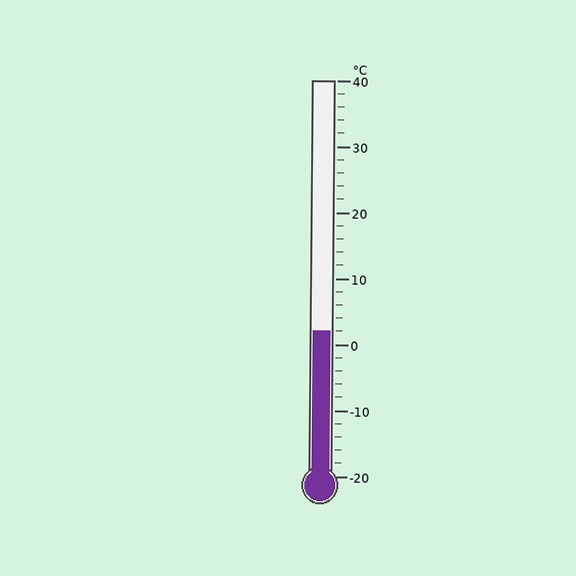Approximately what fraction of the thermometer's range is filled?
The thermometer is filled to approximately 35% of its range.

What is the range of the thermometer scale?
The thermometer scale ranges from -20°C to 40°C.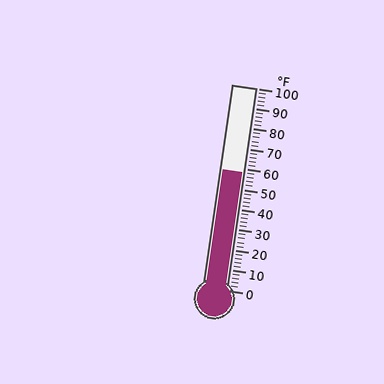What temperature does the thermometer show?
The thermometer shows approximately 58°F.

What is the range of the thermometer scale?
The thermometer scale ranges from 0°F to 100°F.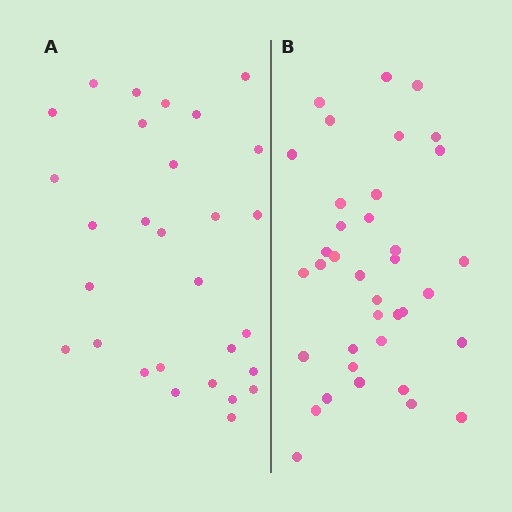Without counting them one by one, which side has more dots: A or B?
Region B (the right region) has more dots.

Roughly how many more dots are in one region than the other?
Region B has roughly 8 or so more dots than region A.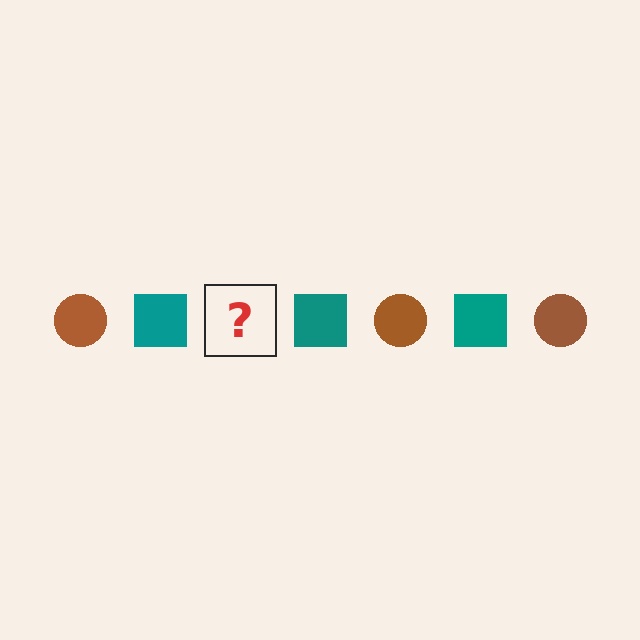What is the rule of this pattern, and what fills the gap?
The rule is that the pattern alternates between brown circle and teal square. The gap should be filled with a brown circle.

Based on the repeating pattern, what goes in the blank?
The blank should be a brown circle.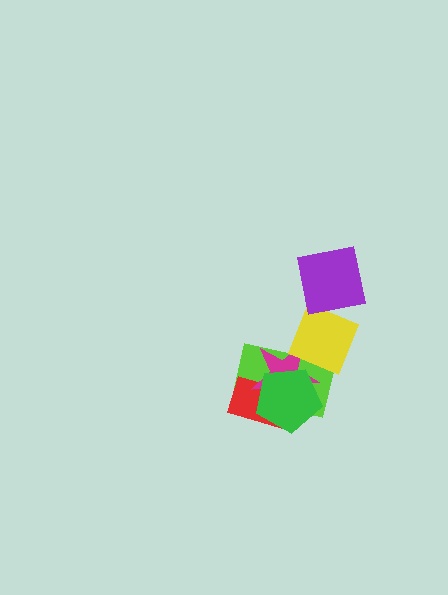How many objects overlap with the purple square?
1 object overlaps with the purple square.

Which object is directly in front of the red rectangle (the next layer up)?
The magenta star is directly in front of the red rectangle.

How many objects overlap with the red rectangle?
3 objects overlap with the red rectangle.